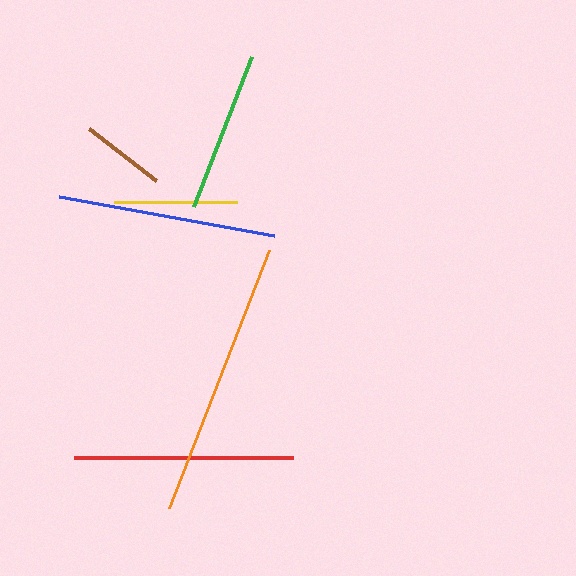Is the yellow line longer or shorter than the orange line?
The orange line is longer than the yellow line.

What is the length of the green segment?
The green segment is approximately 162 pixels long.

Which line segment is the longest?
The orange line is the longest at approximately 276 pixels.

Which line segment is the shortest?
The brown line is the shortest at approximately 85 pixels.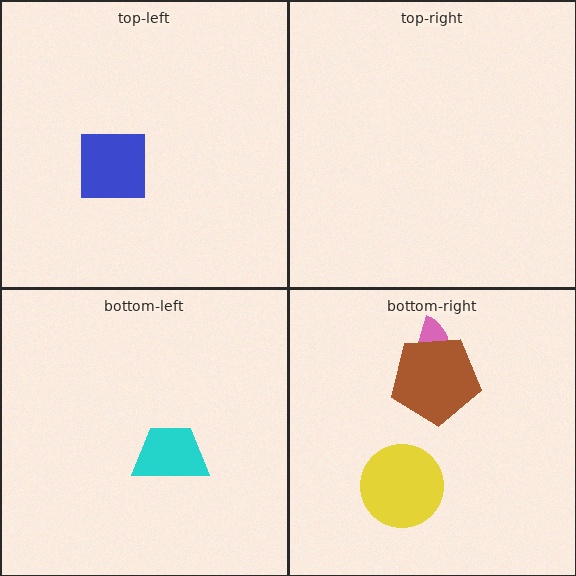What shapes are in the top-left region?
The blue square.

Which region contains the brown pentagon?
The bottom-right region.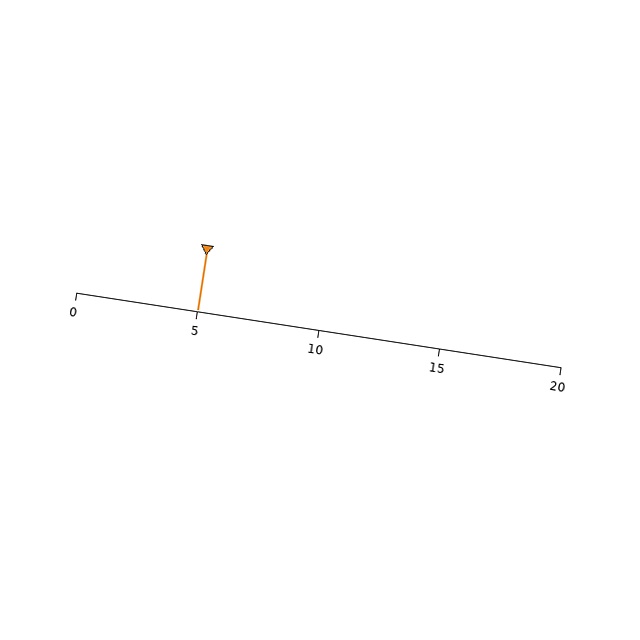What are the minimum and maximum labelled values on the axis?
The axis runs from 0 to 20.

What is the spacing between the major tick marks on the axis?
The major ticks are spaced 5 apart.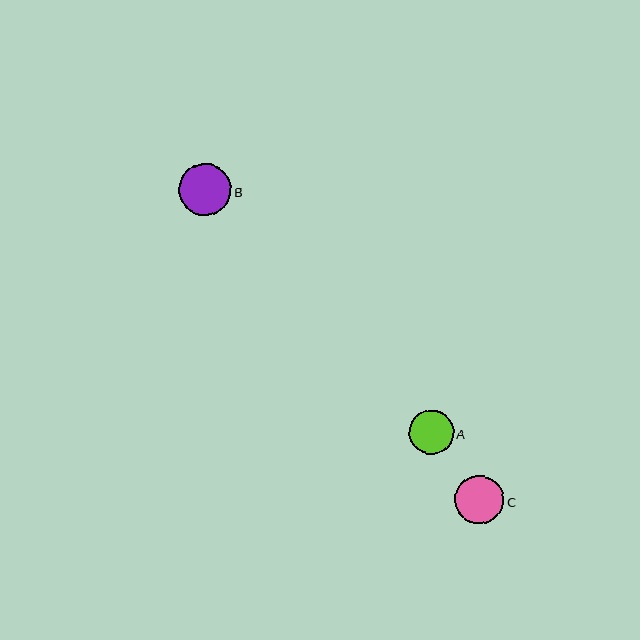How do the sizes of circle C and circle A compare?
Circle C and circle A are approximately the same size.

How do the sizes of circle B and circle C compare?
Circle B and circle C are approximately the same size.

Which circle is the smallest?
Circle A is the smallest with a size of approximately 45 pixels.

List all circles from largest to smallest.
From largest to smallest: B, C, A.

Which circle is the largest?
Circle B is the largest with a size of approximately 52 pixels.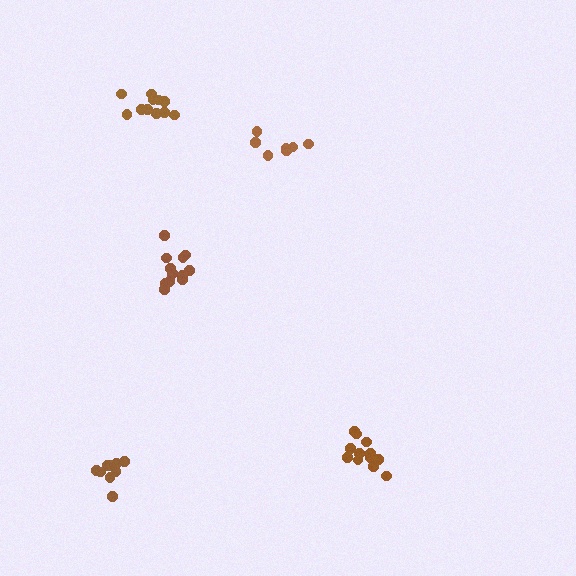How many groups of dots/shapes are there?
There are 5 groups.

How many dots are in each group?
Group 1: 12 dots, Group 2: 12 dots, Group 3: 7 dots, Group 4: 11 dots, Group 5: 10 dots (52 total).